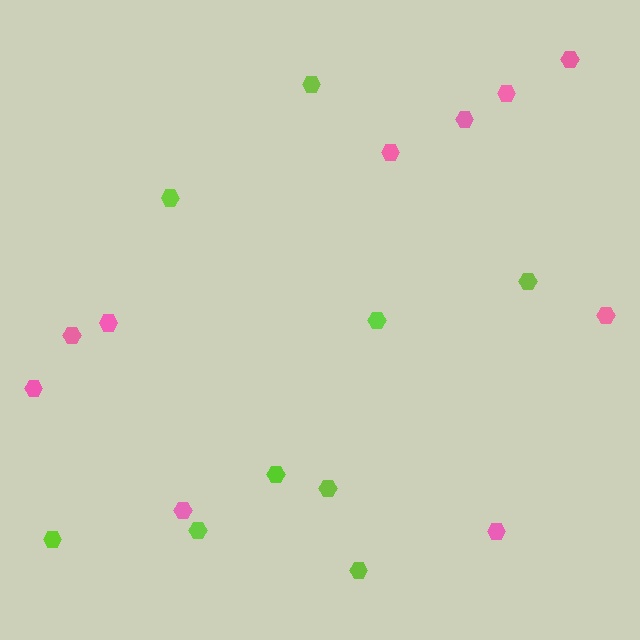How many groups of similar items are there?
There are 2 groups: one group of lime hexagons (9) and one group of pink hexagons (10).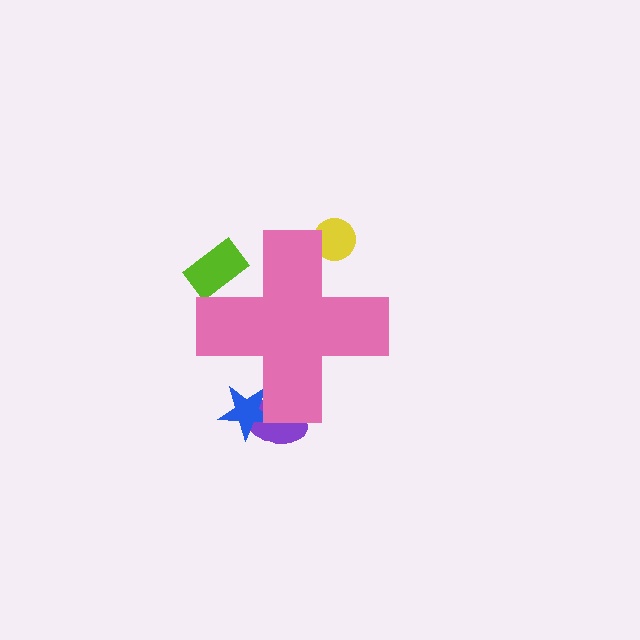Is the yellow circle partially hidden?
Yes, the yellow circle is partially hidden behind the pink cross.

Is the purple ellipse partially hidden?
Yes, the purple ellipse is partially hidden behind the pink cross.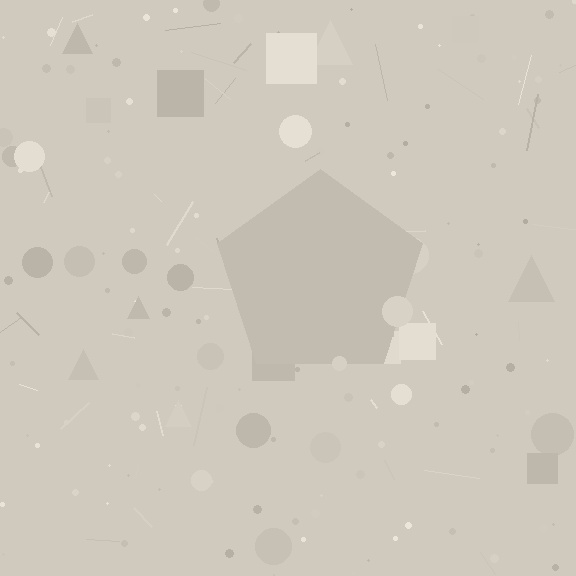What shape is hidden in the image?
A pentagon is hidden in the image.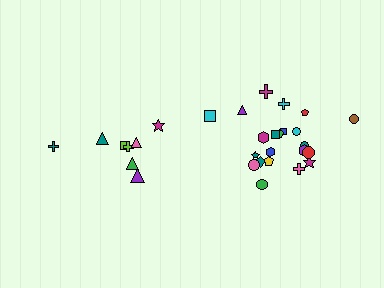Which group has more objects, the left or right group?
The right group.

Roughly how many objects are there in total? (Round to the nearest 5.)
Roughly 30 objects in total.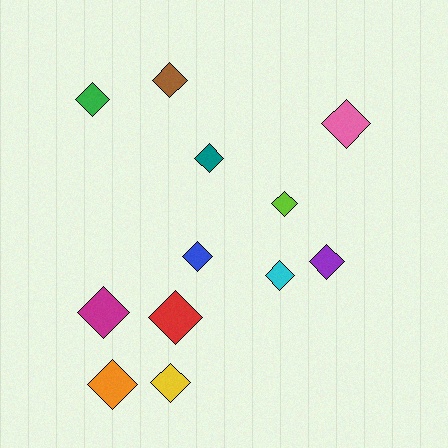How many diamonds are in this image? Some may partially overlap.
There are 12 diamonds.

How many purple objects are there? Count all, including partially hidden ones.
There is 1 purple object.